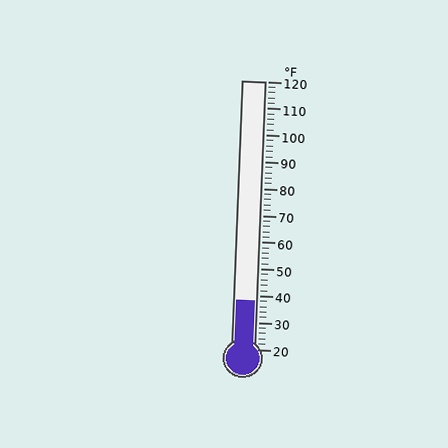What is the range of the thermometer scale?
The thermometer scale ranges from 20°F to 120°F.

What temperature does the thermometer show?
The thermometer shows approximately 38°F.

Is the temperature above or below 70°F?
The temperature is below 70°F.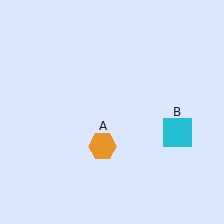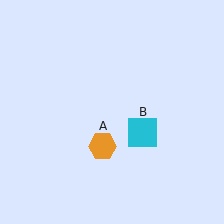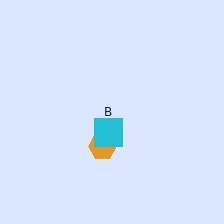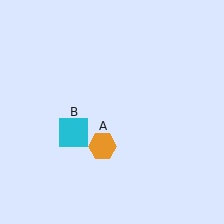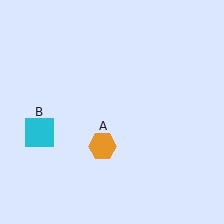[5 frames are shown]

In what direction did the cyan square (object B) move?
The cyan square (object B) moved left.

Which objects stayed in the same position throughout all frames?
Orange hexagon (object A) remained stationary.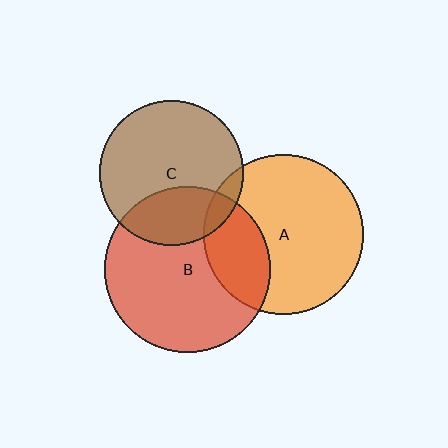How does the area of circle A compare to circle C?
Approximately 1.2 times.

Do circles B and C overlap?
Yes.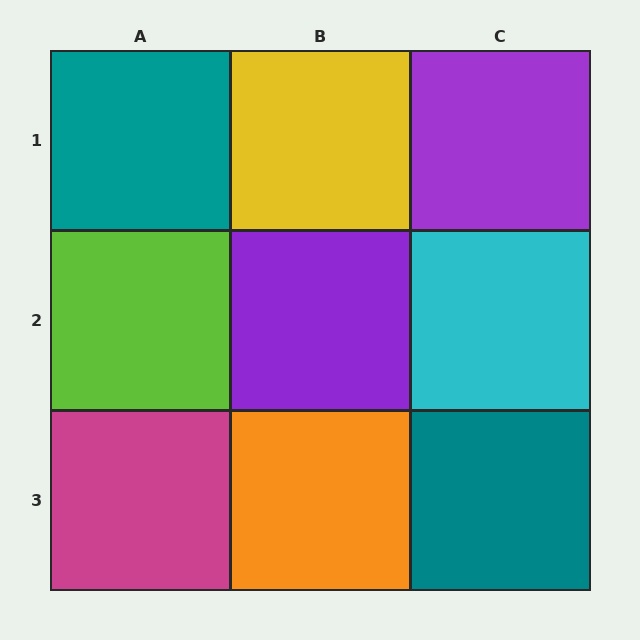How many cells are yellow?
1 cell is yellow.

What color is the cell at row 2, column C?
Cyan.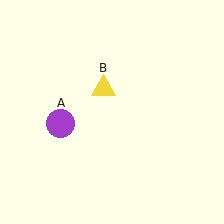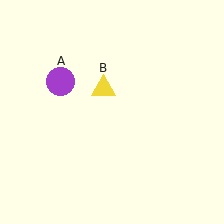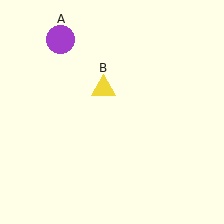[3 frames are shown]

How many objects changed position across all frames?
1 object changed position: purple circle (object A).